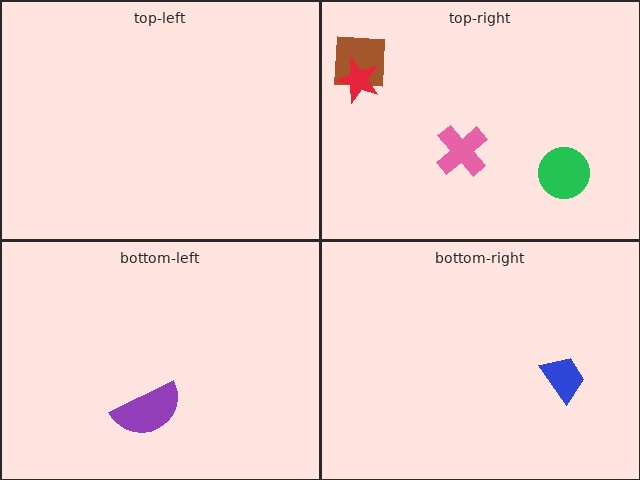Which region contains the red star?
The top-right region.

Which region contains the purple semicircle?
The bottom-left region.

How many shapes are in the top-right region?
4.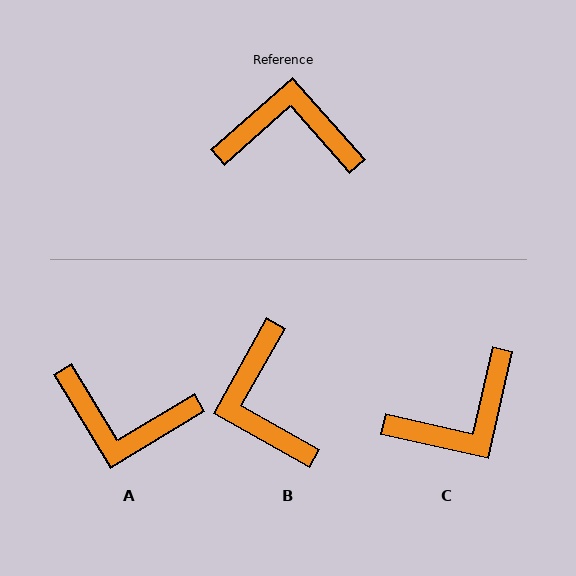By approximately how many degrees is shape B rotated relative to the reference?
Approximately 109 degrees counter-clockwise.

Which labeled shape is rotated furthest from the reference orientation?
A, about 170 degrees away.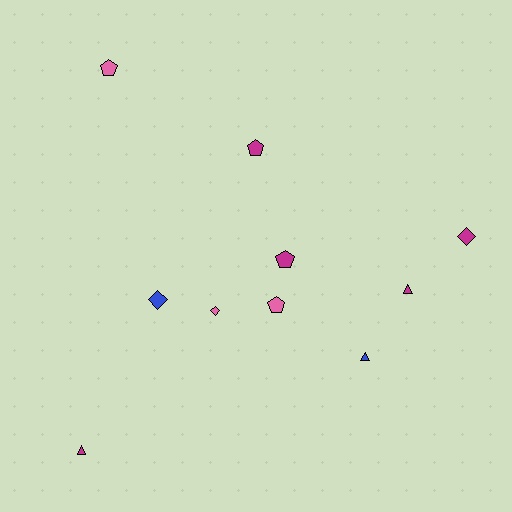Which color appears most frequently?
Magenta, with 5 objects.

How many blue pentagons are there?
There are no blue pentagons.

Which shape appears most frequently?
Pentagon, with 4 objects.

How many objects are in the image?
There are 10 objects.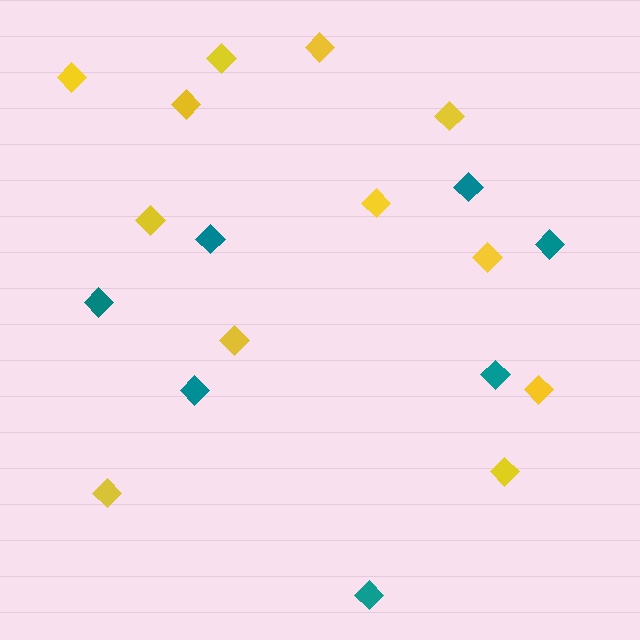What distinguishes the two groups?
There are 2 groups: one group of teal diamonds (7) and one group of yellow diamonds (12).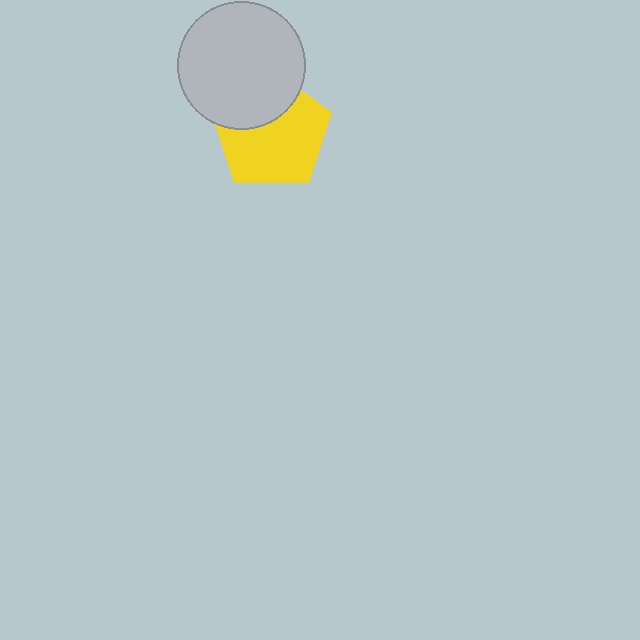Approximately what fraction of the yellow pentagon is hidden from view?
Roughly 33% of the yellow pentagon is hidden behind the light gray circle.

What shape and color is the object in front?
The object in front is a light gray circle.